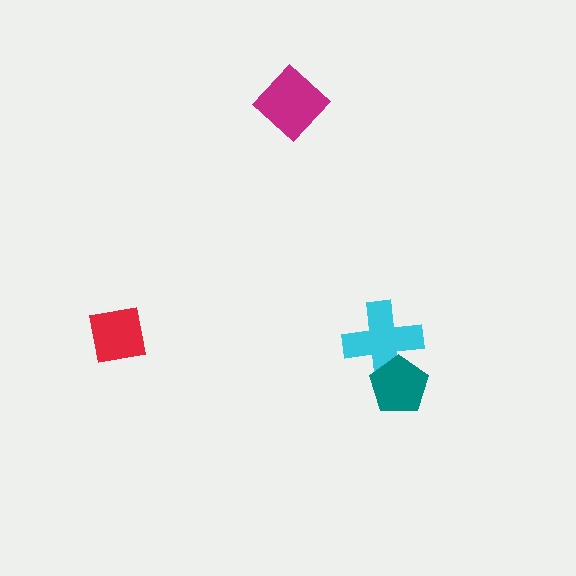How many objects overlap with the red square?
0 objects overlap with the red square.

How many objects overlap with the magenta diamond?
0 objects overlap with the magenta diamond.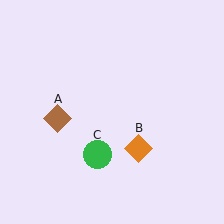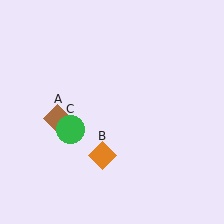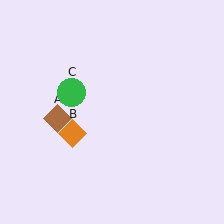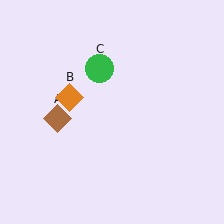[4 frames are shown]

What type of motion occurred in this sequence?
The orange diamond (object B), green circle (object C) rotated clockwise around the center of the scene.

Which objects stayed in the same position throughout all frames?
Brown diamond (object A) remained stationary.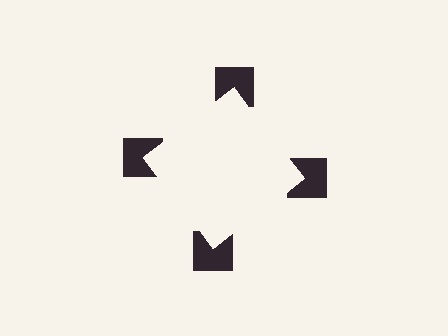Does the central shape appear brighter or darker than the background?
It typically appears slightly brighter than the background, even though no actual brightness change is drawn.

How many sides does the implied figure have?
4 sides.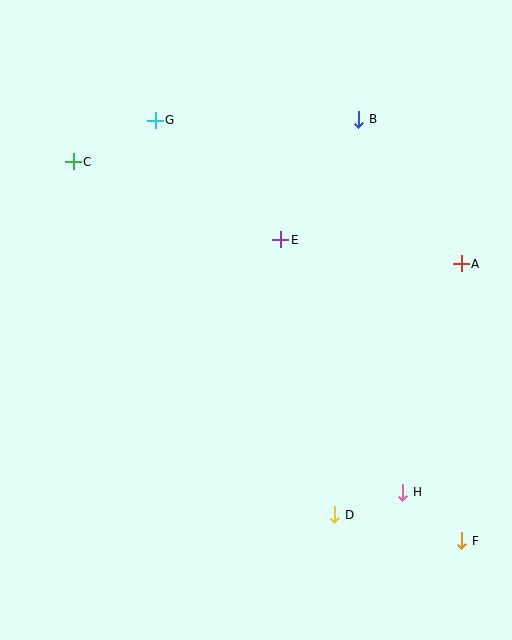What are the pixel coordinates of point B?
Point B is at (359, 119).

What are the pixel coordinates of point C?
Point C is at (73, 162).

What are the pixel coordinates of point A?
Point A is at (461, 264).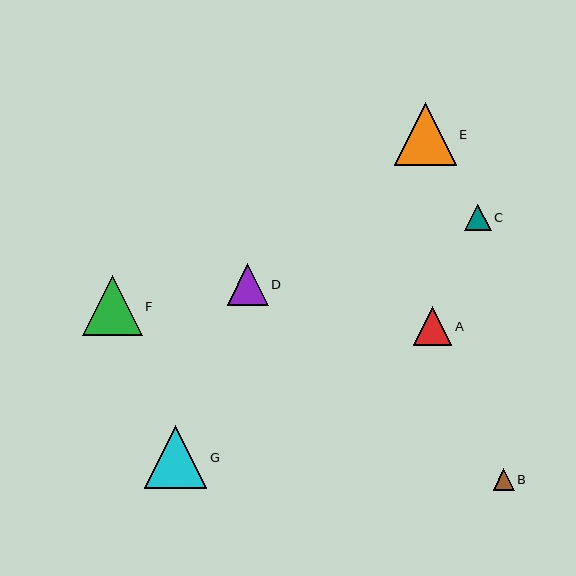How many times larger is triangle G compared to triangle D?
Triangle G is approximately 1.5 times the size of triangle D.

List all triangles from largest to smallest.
From largest to smallest: G, E, F, D, A, C, B.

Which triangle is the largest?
Triangle G is the largest with a size of approximately 62 pixels.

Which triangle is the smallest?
Triangle B is the smallest with a size of approximately 21 pixels.